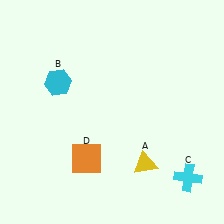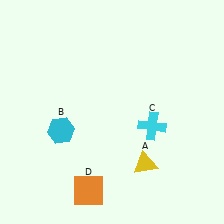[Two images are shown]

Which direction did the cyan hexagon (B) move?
The cyan hexagon (B) moved down.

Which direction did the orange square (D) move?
The orange square (D) moved down.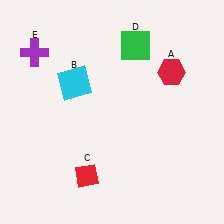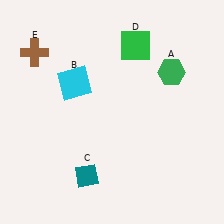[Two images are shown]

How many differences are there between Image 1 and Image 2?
There are 3 differences between the two images.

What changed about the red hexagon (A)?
In Image 1, A is red. In Image 2, it changed to green.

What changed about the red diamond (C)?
In Image 1, C is red. In Image 2, it changed to teal.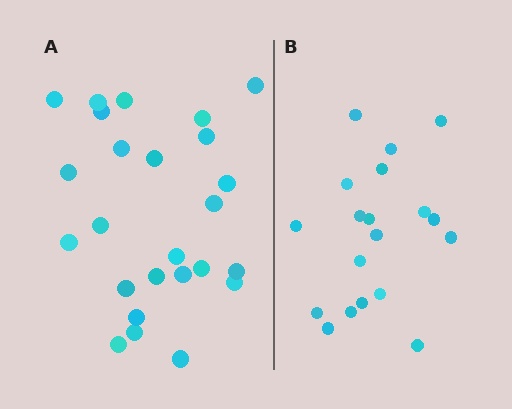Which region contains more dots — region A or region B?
Region A (the left region) has more dots.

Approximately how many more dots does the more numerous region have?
Region A has about 6 more dots than region B.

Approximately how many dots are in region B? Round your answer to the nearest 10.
About 20 dots. (The exact count is 19, which rounds to 20.)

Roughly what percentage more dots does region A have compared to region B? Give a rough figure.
About 30% more.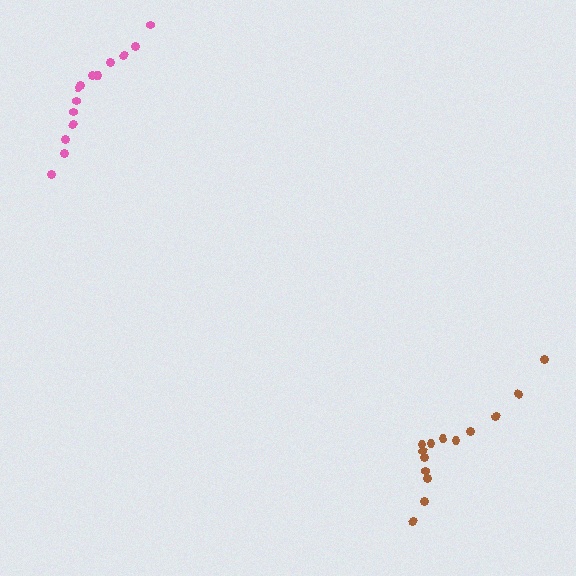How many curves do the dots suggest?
There are 2 distinct paths.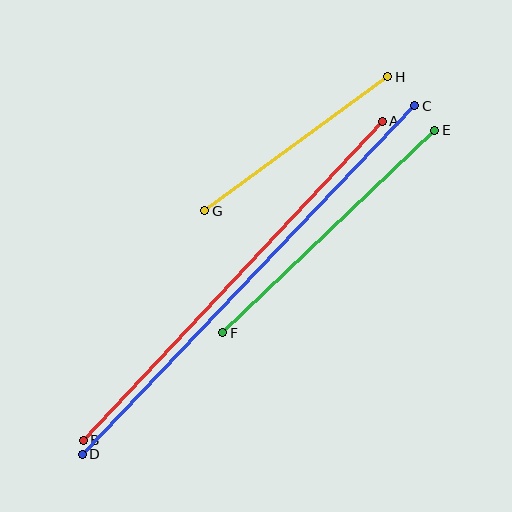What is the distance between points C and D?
The distance is approximately 482 pixels.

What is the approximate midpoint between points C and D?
The midpoint is at approximately (248, 280) pixels.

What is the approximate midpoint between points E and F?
The midpoint is at approximately (329, 231) pixels.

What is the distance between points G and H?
The distance is approximately 227 pixels.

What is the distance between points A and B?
The distance is approximately 438 pixels.